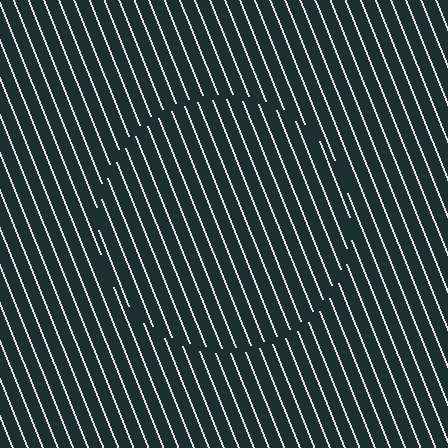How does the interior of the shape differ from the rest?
The interior of the shape contains the same grating, shifted by half a period — the contour is defined by the phase discontinuity where line-ends from the inner and outer gratings abut.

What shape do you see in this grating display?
An illusory circle. The interior of the shape contains the same grating, shifted by half a period — the contour is defined by the phase discontinuity where line-ends from the inner and outer gratings abut.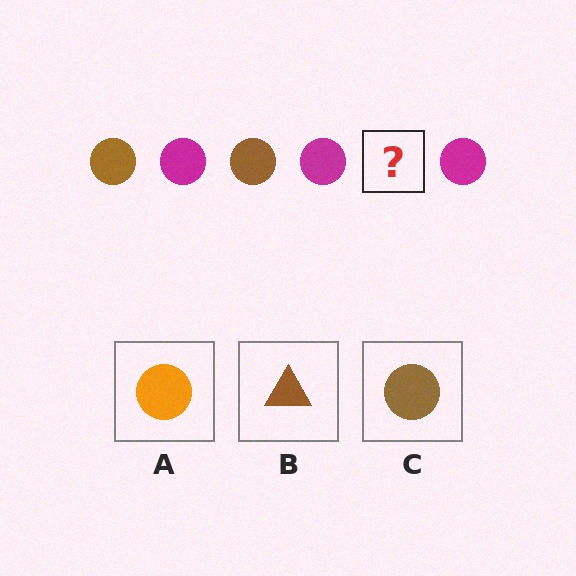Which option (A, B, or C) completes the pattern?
C.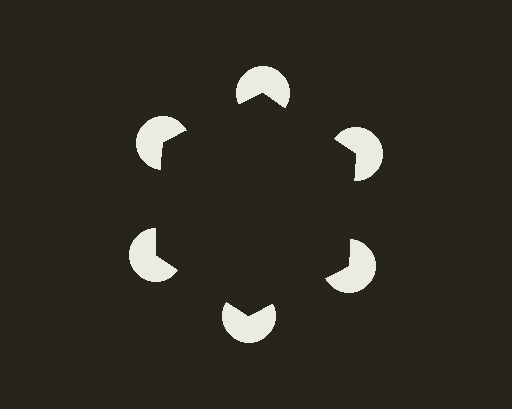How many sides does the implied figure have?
6 sides.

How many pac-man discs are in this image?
There are 6 — one at each vertex of the illusory hexagon.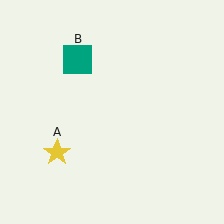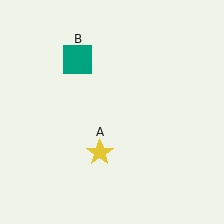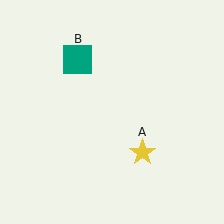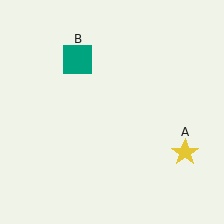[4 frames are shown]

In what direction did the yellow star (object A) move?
The yellow star (object A) moved right.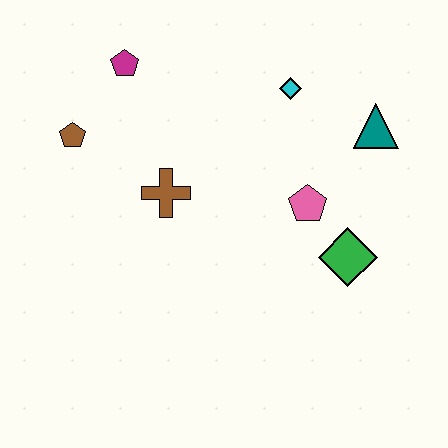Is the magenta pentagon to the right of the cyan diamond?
No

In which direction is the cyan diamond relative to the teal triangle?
The cyan diamond is to the left of the teal triangle.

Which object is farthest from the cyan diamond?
The brown pentagon is farthest from the cyan diamond.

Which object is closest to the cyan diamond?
The teal triangle is closest to the cyan diamond.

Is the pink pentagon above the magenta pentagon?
No